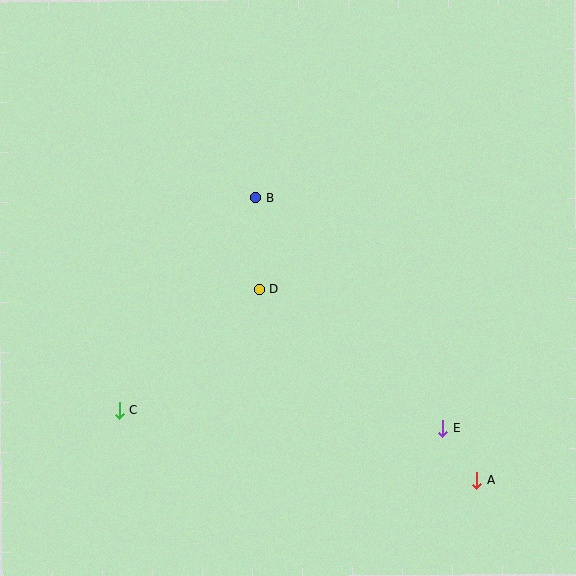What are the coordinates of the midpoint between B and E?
The midpoint between B and E is at (350, 313).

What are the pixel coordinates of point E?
Point E is at (443, 428).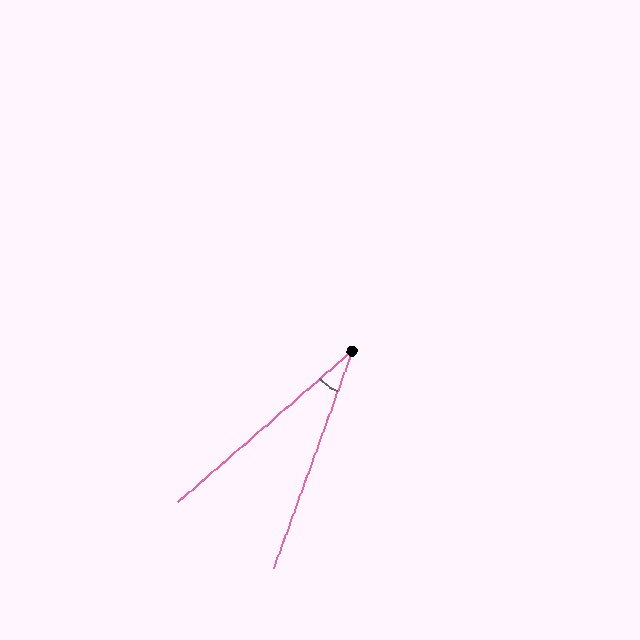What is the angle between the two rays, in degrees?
Approximately 29 degrees.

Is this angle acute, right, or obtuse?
It is acute.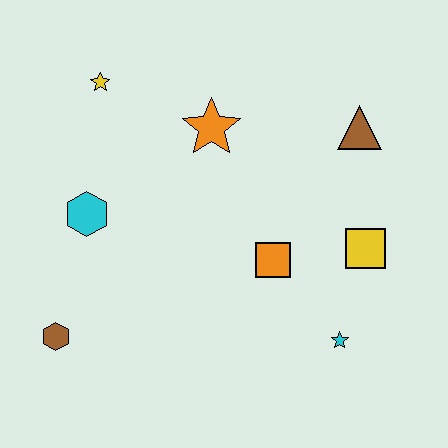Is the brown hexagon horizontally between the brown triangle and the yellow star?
No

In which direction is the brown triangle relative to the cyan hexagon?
The brown triangle is to the right of the cyan hexagon.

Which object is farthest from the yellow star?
The cyan star is farthest from the yellow star.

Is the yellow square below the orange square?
No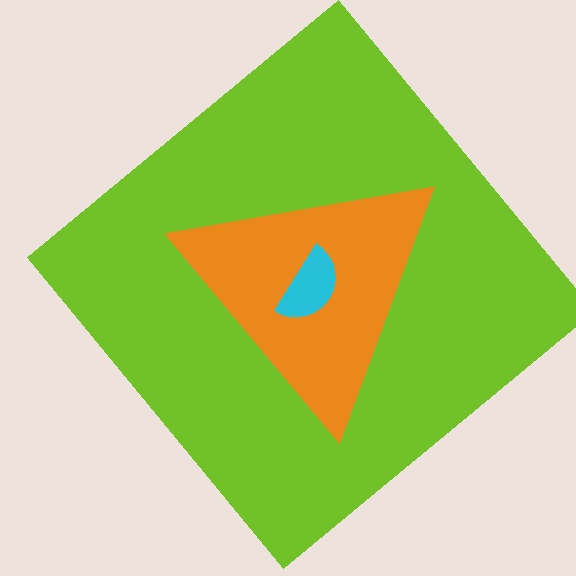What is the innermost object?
The cyan semicircle.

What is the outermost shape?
The lime diamond.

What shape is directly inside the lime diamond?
The orange triangle.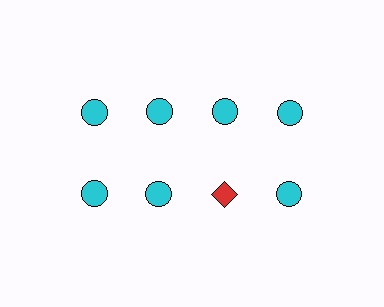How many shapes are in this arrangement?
There are 8 shapes arranged in a grid pattern.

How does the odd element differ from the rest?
It differs in both color (red instead of cyan) and shape (diamond instead of circle).